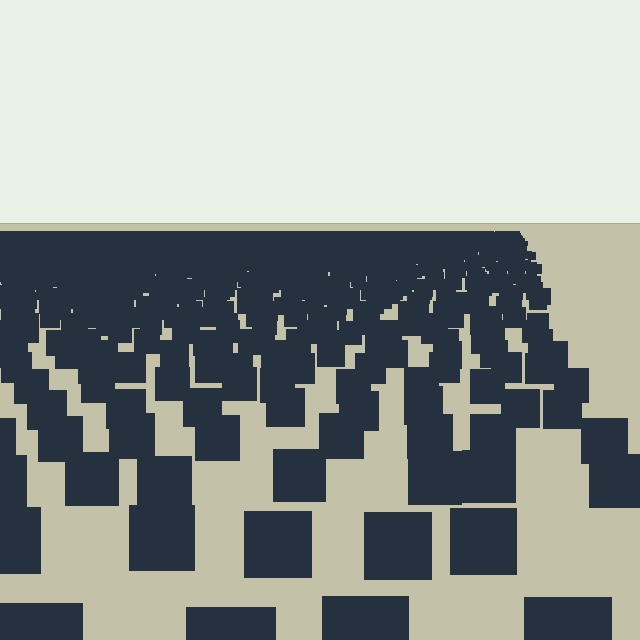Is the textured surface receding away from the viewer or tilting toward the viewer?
The surface is receding away from the viewer. Texture elements get smaller and denser toward the top.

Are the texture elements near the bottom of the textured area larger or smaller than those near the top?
Larger. Near the bottom, elements are closer to the viewer and appear at a bigger on-screen size.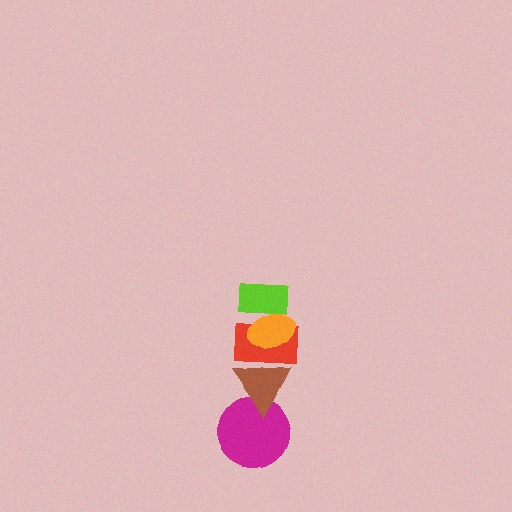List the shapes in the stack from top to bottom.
From top to bottom: the lime rectangle, the orange ellipse, the red rectangle, the brown triangle, the magenta circle.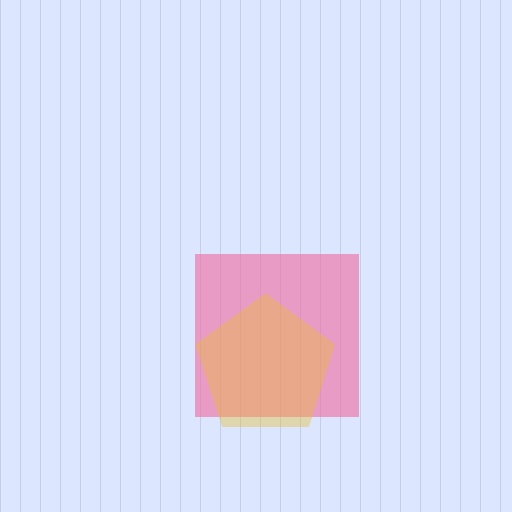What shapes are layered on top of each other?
The layered shapes are: a pink square, a yellow pentagon.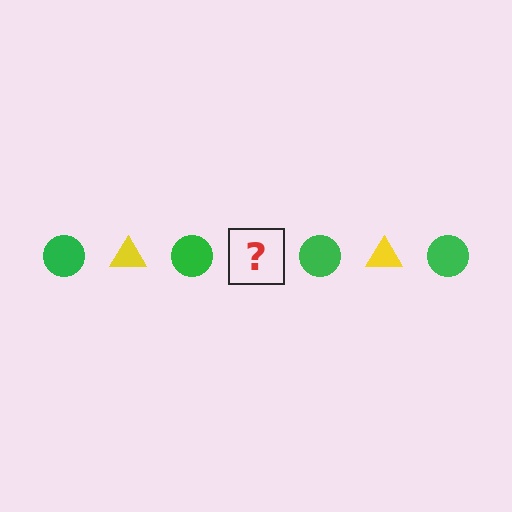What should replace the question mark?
The question mark should be replaced with a yellow triangle.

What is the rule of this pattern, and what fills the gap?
The rule is that the pattern alternates between green circle and yellow triangle. The gap should be filled with a yellow triangle.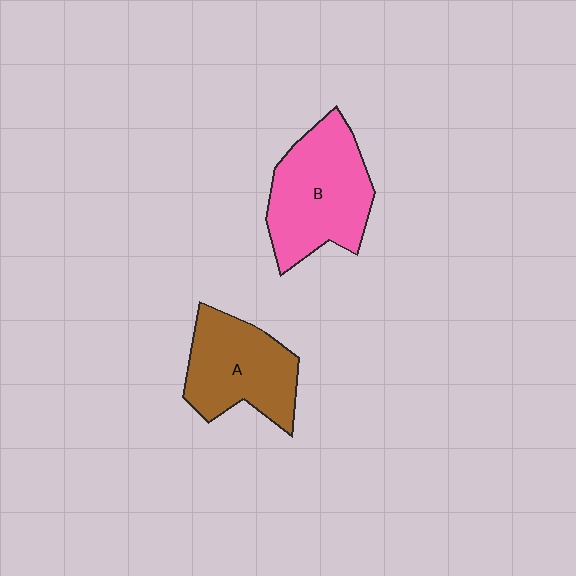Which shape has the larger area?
Shape B (pink).